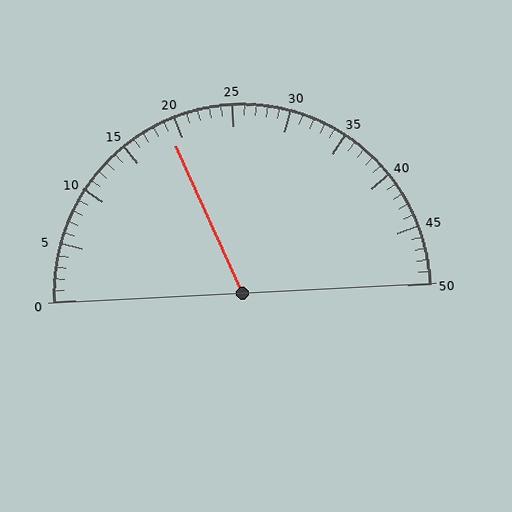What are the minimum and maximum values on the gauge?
The gauge ranges from 0 to 50.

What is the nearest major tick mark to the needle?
The nearest major tick mark is 20.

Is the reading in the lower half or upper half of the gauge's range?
The reading is in the lower half of the range (0 to 50).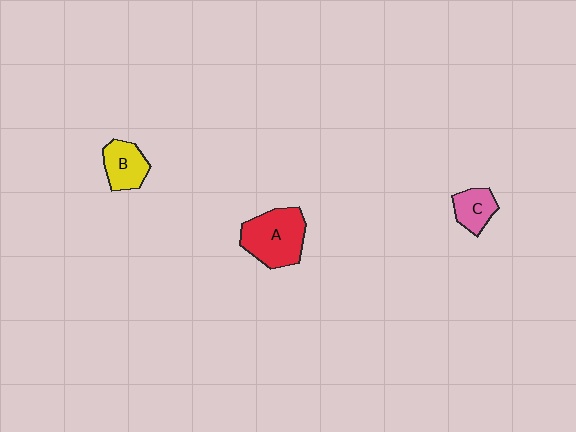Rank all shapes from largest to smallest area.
From largest to smallest: A (red), B (yellow), C (pink).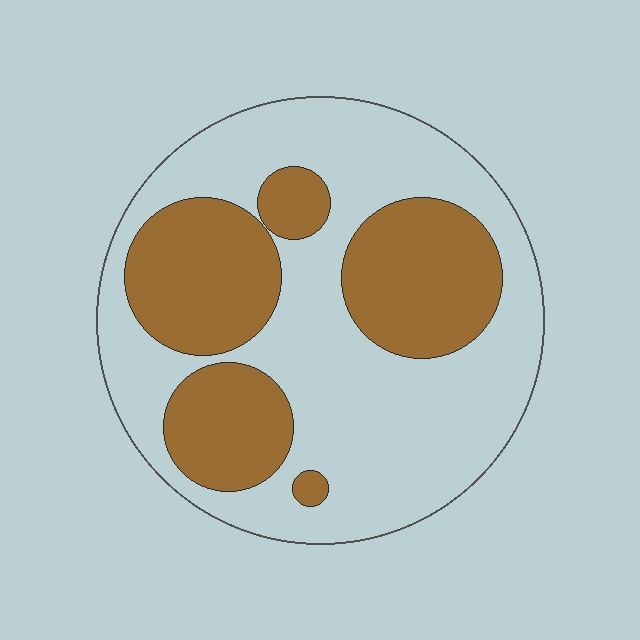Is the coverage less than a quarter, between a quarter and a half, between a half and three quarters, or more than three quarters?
Between a quarter and a half.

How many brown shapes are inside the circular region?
5.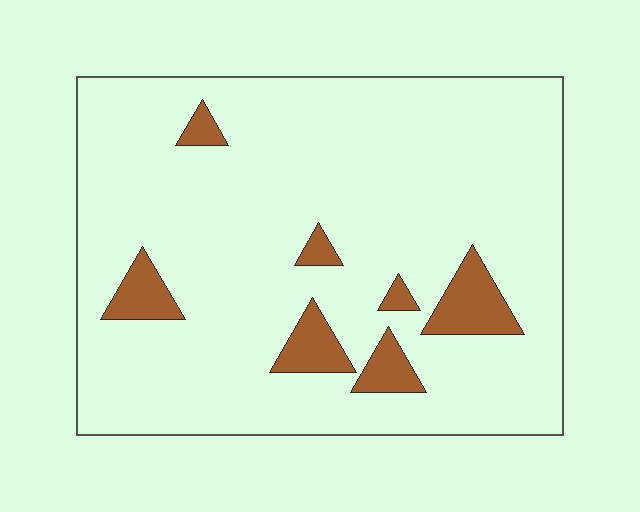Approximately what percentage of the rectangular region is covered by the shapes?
Approximately 10%.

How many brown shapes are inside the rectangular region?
7.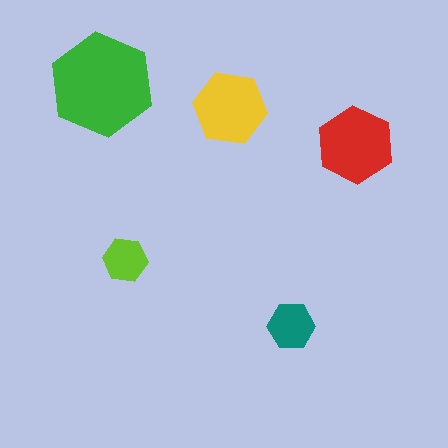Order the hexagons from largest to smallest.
the green one, the red one, the yellow one, the teal one, the lime one.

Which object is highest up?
The green hexagon is topmost.